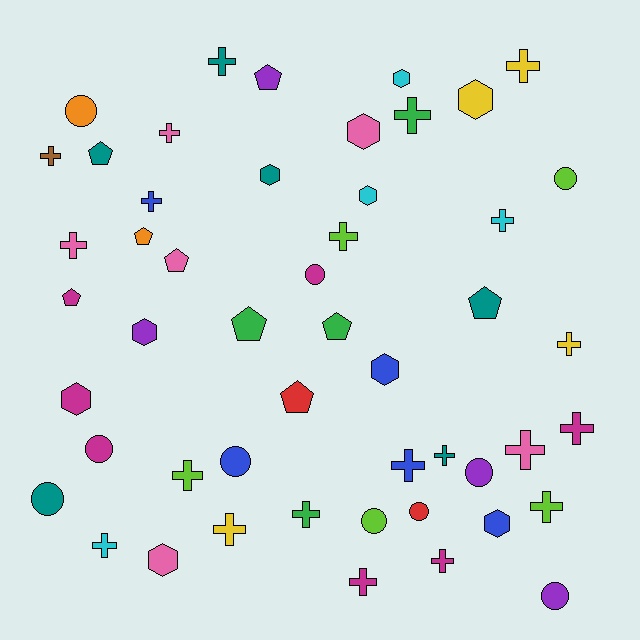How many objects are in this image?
There are 50 objects.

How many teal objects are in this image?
There are 6 teal objects.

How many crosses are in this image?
There are 21 crosses.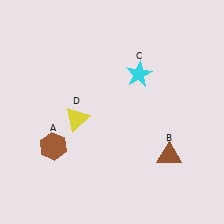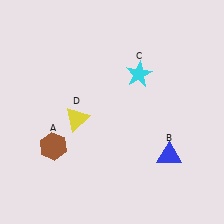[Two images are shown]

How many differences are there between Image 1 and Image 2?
There is 1 difference between the two images.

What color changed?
The triangle (B) changed from brown in Image 1 to blue in Image 2.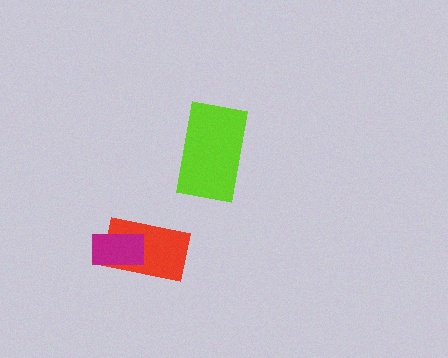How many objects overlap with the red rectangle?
1 object overlaps with the red rectangle.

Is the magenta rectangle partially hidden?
No, no other shape covers it.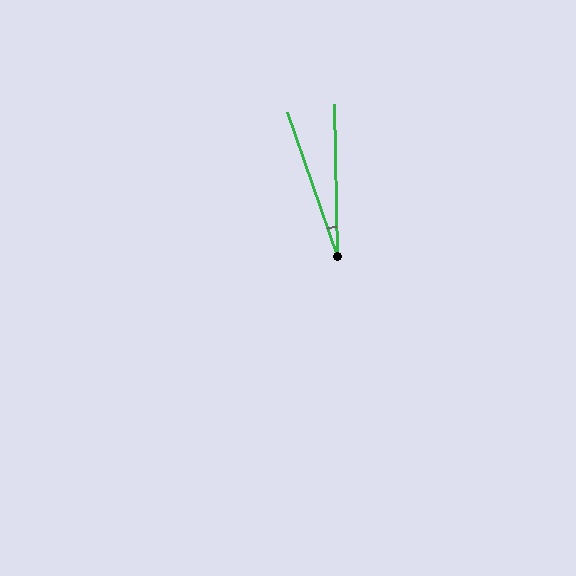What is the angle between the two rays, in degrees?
Approximately 18 degrees.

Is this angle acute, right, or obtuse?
It is acute.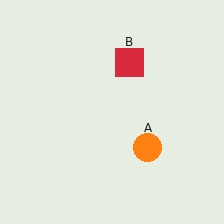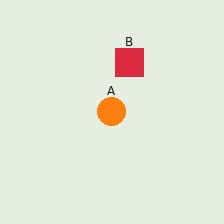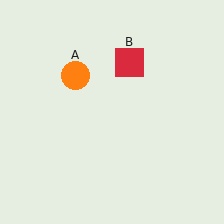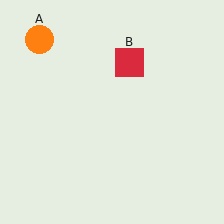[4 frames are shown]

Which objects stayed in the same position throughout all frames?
Red square (object B) remained stationary.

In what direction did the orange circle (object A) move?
The orange circle (object A) moved up and to the left.